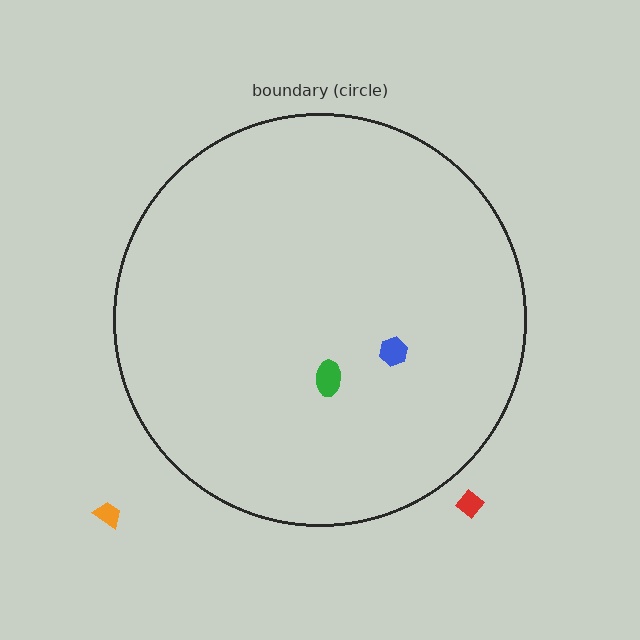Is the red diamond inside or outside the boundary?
Outside.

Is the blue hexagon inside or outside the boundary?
Inside.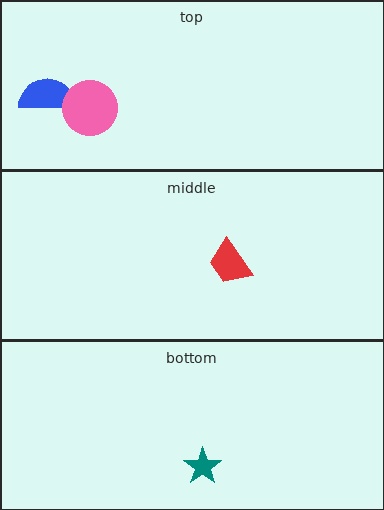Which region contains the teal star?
The bottom region.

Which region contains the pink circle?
The top region.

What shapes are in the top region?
The blue semicircle, the pink circle.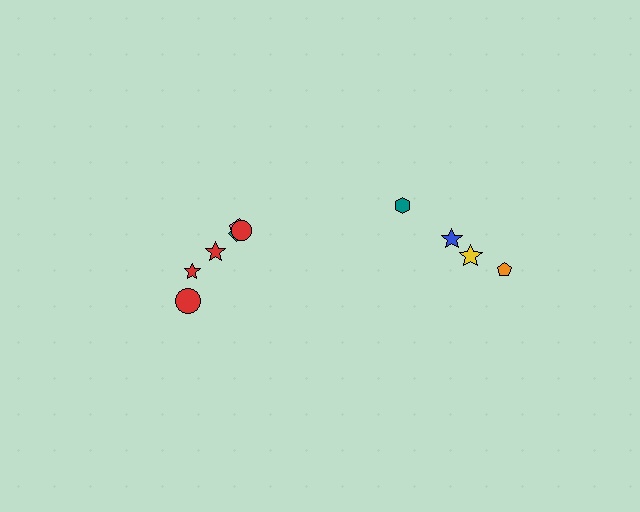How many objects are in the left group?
There are 6 objects.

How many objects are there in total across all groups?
There are 10 objects.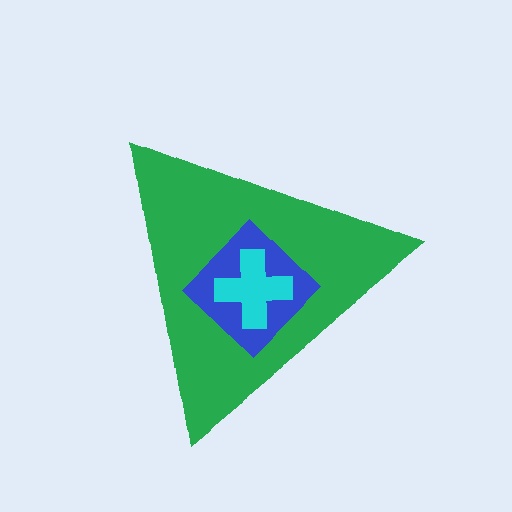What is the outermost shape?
The green triangle.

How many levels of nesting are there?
3.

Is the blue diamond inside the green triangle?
Yes.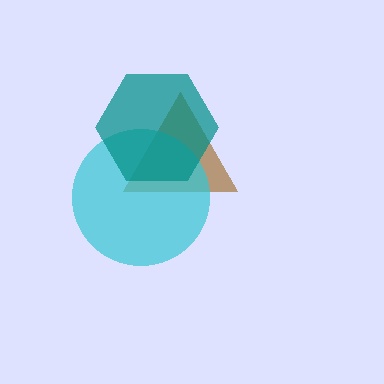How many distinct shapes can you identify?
There are 3 distinct shapes: a brown triangle, a cyan circle, a teal hexagon.